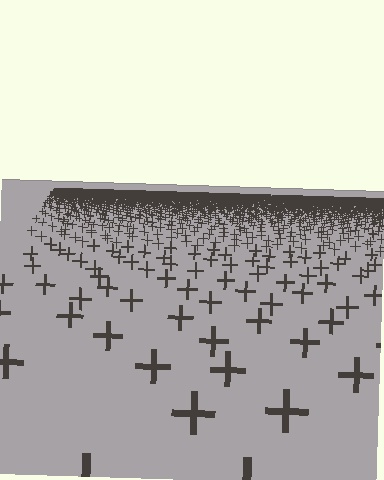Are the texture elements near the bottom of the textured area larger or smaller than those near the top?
Larger. Near the bottom, elements are closer to the viewer and appear at a bigger on-screen size.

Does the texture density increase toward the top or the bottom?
Density increases toward the top.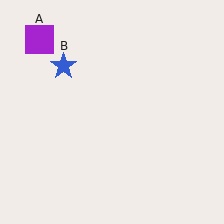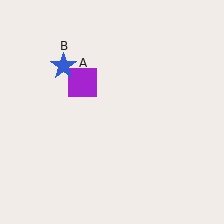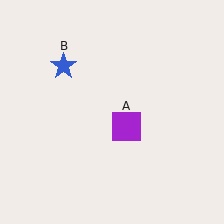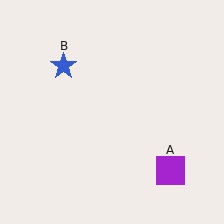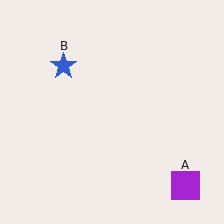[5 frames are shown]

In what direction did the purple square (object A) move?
The purple square (object A) moved down and to the right.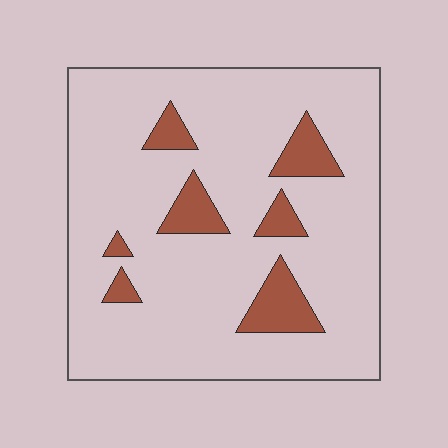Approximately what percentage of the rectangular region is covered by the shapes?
Approximately 15%.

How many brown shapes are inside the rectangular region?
7.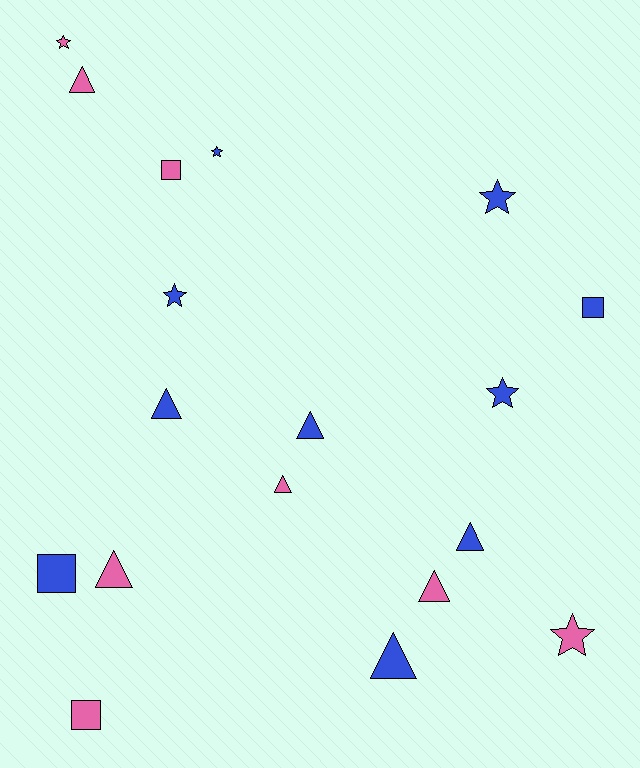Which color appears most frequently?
Blue, with 10 objects.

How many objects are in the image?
There are 18 objects.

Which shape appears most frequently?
Triangle, with 8 objects.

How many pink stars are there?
There are 2 pink stars.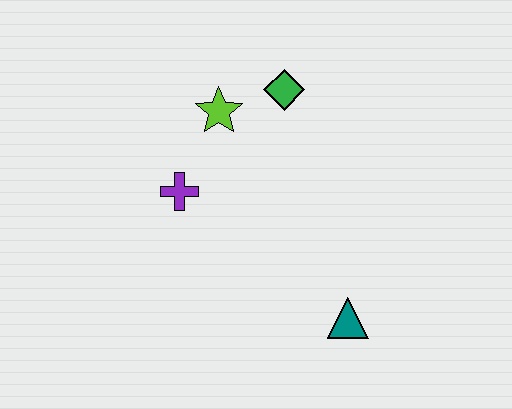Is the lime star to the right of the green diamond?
No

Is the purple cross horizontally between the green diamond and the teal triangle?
No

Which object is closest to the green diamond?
The lime star is closest to the green diamond.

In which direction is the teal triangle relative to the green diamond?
The teal triangle is below the green diamond.